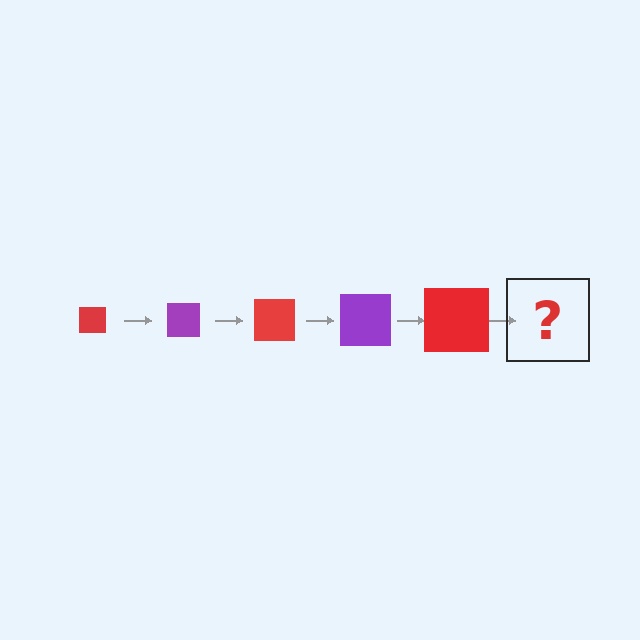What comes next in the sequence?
The next element should be a purple square, larger than the previous one.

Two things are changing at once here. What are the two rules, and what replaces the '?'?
The two rules are that the square grows larger each step and the color cycles through red and purple. The '?' should be a purple square, larger than the previous one.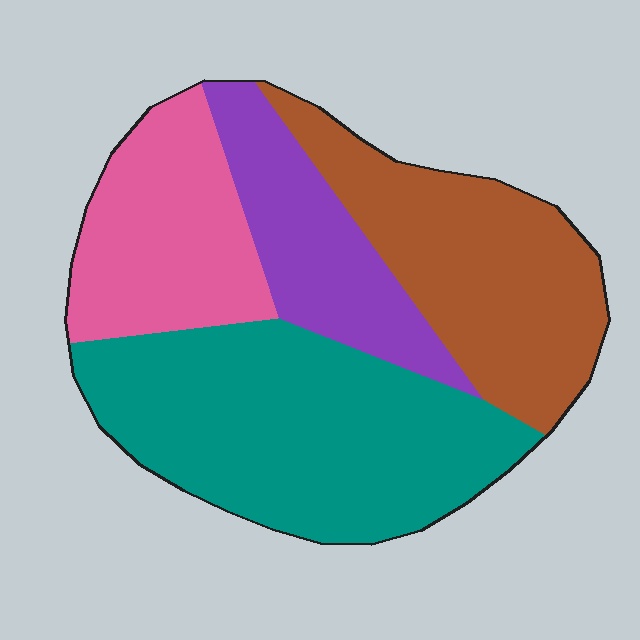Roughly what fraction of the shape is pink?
Pink takes up about one fifth (1/5) of the shape.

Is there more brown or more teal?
Teal.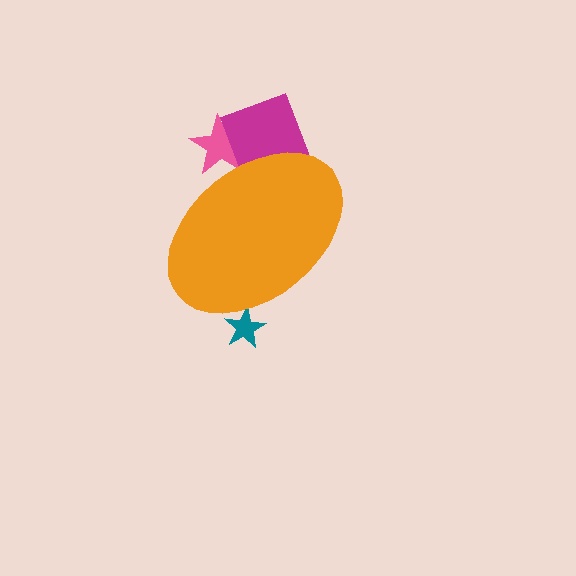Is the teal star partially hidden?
Yes, the teal star is partially hidden behind the orange ellipse.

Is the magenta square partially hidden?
Yes, the magenta square is partially hidden behind the orange ellipse.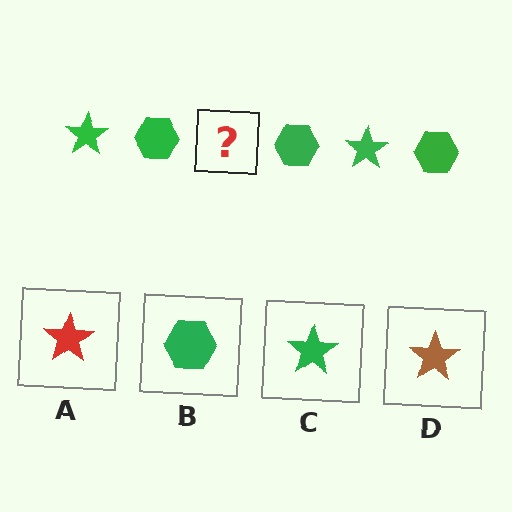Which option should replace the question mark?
Option C.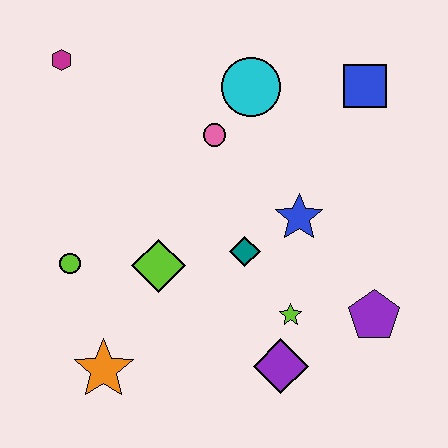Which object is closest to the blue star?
The teal diamond is closest to the blue star.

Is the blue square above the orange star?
Yes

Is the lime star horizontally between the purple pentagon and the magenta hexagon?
Yes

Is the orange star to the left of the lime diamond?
Yes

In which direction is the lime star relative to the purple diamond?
The lime star is above the purple diamond.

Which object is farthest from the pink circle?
The orange star is farthest from the pink circle.